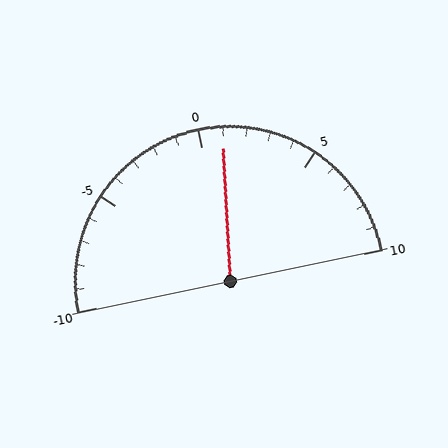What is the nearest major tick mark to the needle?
The nearest major tick mark is 0.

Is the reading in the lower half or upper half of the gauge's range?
The reading is in the upper half of the range (-10 to 10).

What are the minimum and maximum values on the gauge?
The gauge ranges from -10 to 10.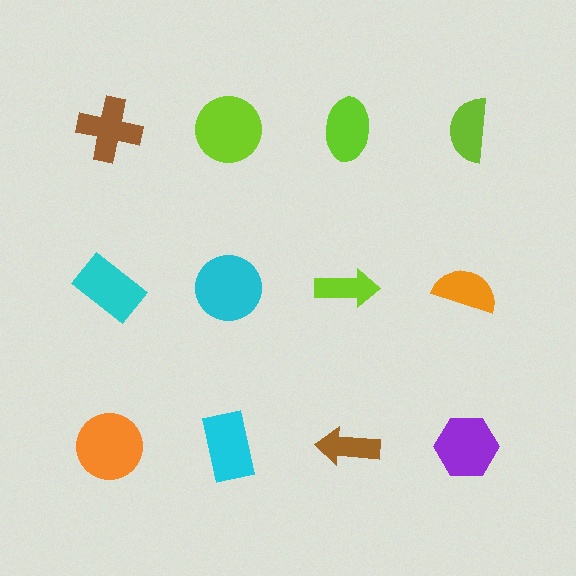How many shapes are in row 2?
4 shapes.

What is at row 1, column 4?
A lime semicircle.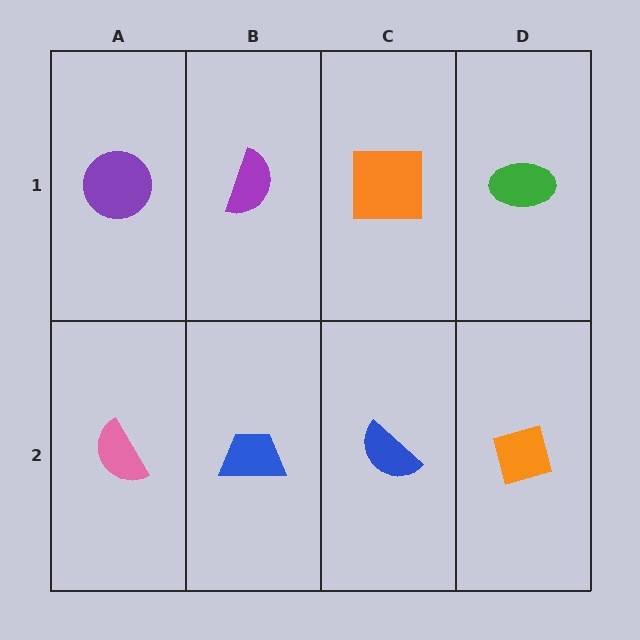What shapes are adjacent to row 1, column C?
A blue semicircle (row 2, column C), a purple semicircle (row 1, column B), a green ellipse (row 1, column D).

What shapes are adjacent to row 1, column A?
A pink semicircle (row 2, column A), a purple semicircle (row 1, column B).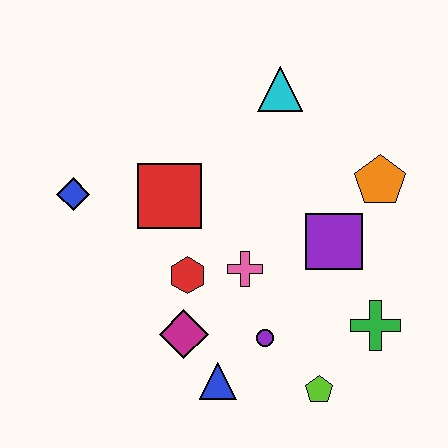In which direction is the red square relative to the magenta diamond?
The red square is above the magenta diamond.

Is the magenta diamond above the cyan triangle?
No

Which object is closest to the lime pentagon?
The purple circle is closest to the lime pentagon.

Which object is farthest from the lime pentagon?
The blue diamond is farthest from the lime pentagon.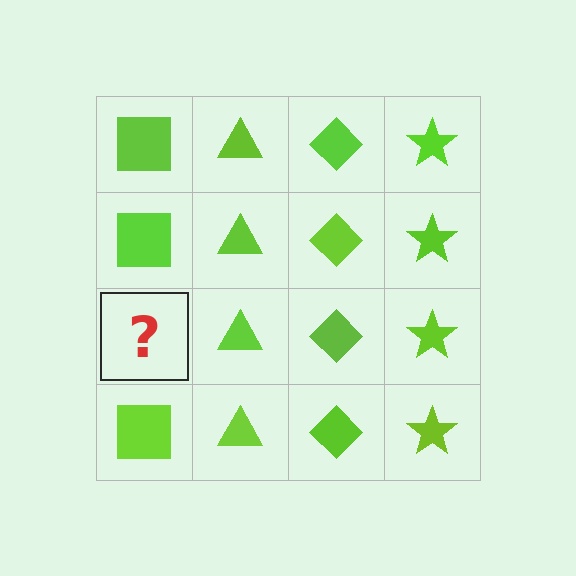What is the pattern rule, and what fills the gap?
The rule is that each column has a consistent shape. The gap should be filled with a lime square.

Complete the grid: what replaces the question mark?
The question mark should be replaced with a lime square.